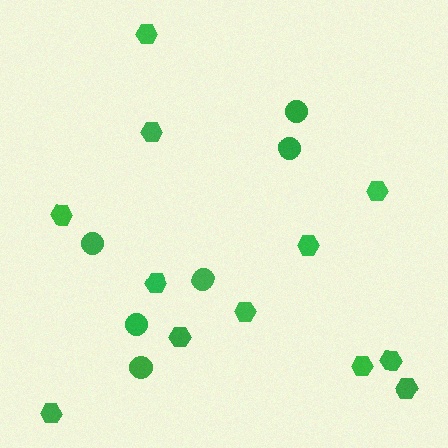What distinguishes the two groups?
There are 2 groups: one group of circles (6) and one group of hexagons (12).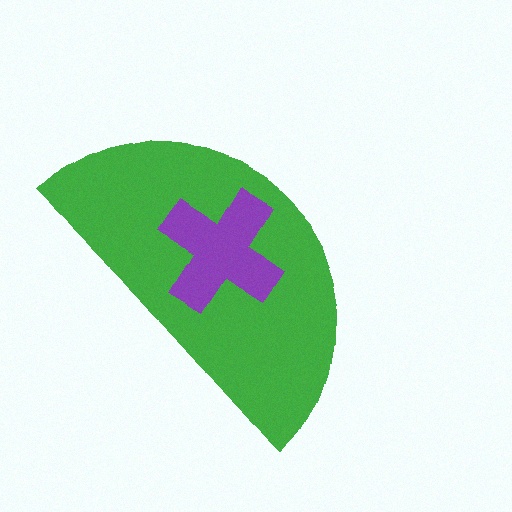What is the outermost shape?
The green semicircle.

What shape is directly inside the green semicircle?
The purple cross.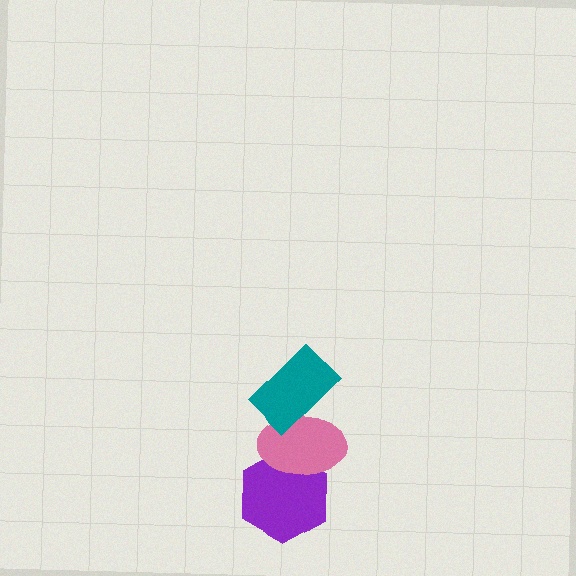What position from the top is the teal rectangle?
The teal rectangle is 1st from the top.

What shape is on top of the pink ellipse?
The teal rectangle is on top of the pink ellipse.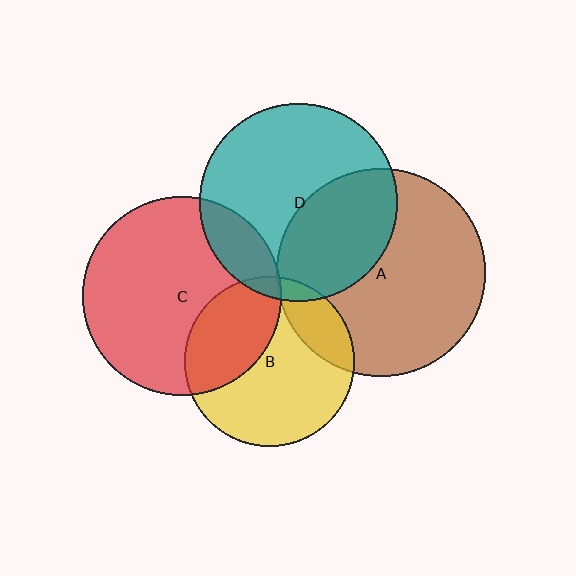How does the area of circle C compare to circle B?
Approximately 1.4 times.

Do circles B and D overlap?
Yes.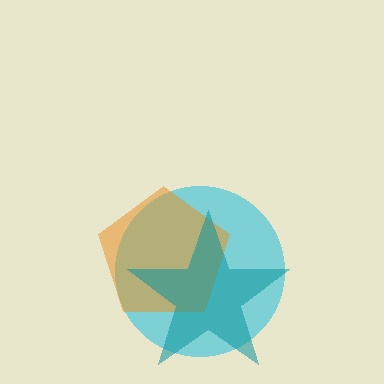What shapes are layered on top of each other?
The layered shapes are: a cyan circle, an orange pentagon, a teal star.